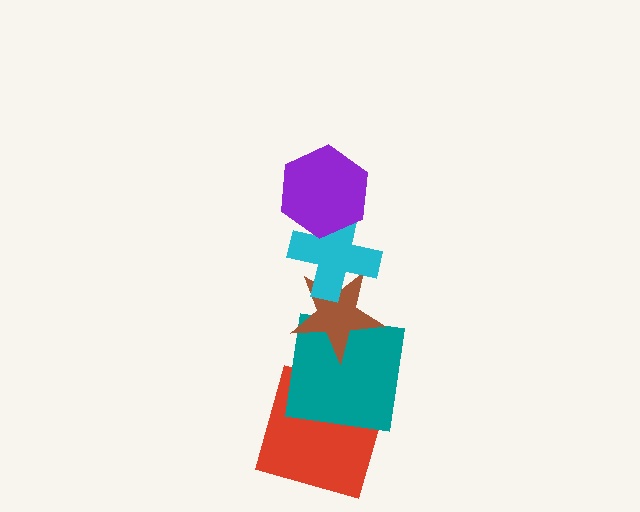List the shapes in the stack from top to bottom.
From top to bottom: the purple hexagon, the cyan cross, the brown star, the teal square, the red square.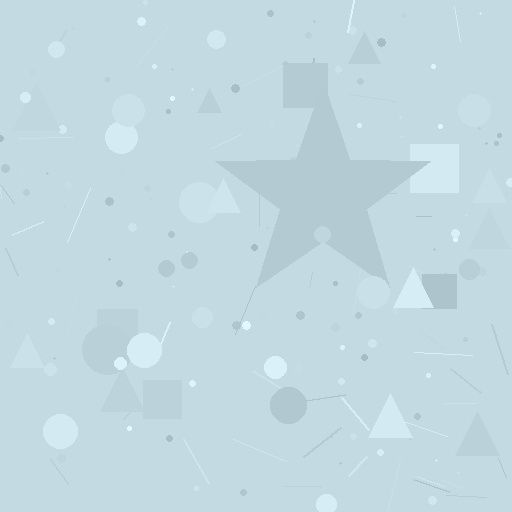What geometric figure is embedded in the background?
A star is embedded in the background.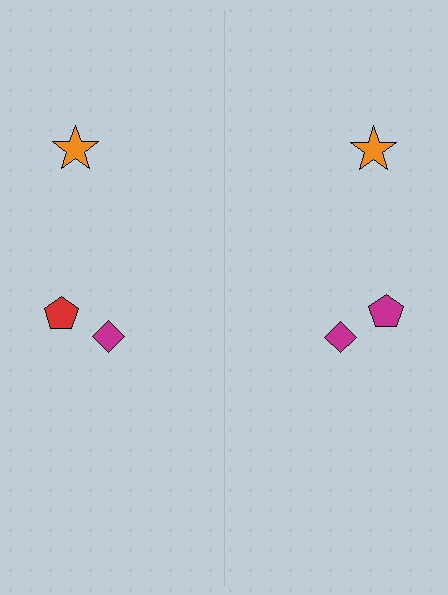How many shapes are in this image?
There are 6 shapes in this image.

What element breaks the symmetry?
The magenta pentagon on the right side breaks the symmetry — its mirror counterpart is red.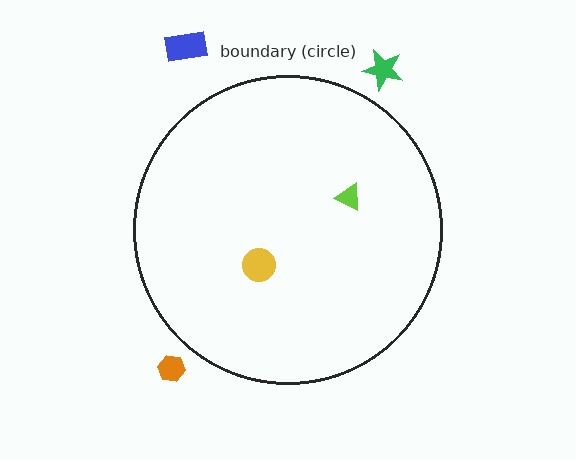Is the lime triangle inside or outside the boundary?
Inside.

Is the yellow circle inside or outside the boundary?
Inside.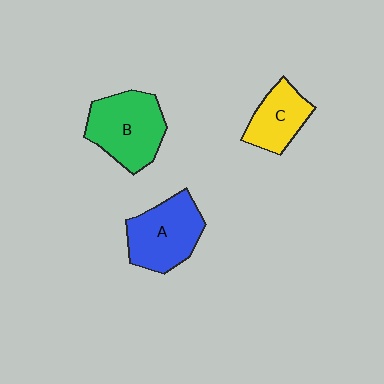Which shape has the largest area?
Shape B (green).